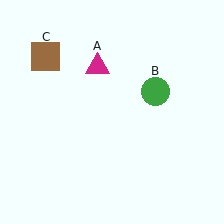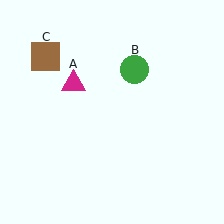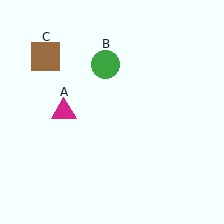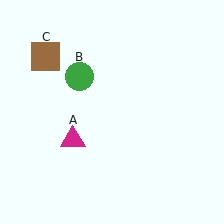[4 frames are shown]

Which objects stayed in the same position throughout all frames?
Brown square (object C) remained stationary.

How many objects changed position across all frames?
2 objects changed position: magenta triangle (object A), green circle (object B).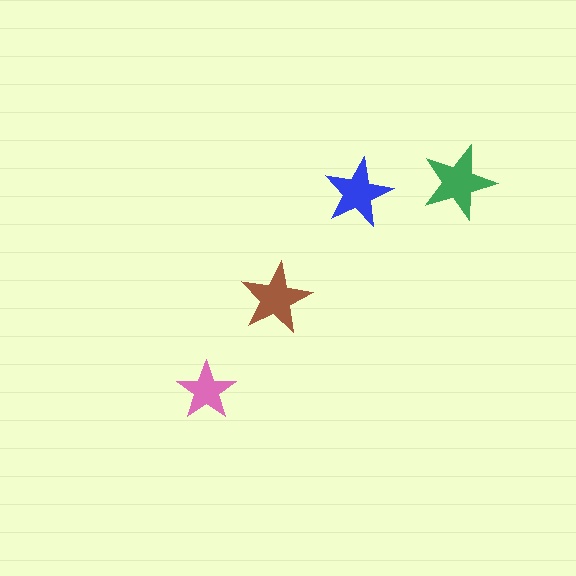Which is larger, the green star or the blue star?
The green one.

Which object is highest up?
The green star is topmost.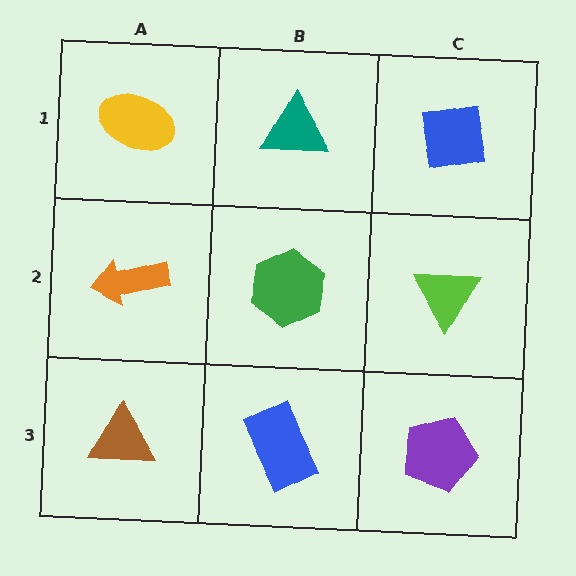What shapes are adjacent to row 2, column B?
A teal triangle (row 1, column B), a blue rectangle (row 3, column B), an orange arrow (row 2, column A), a lime triangle (row 2, column C).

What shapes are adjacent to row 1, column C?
A lime triangle (row 2, column C), a teal triangle (row 1, column B).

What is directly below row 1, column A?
An orange arrow.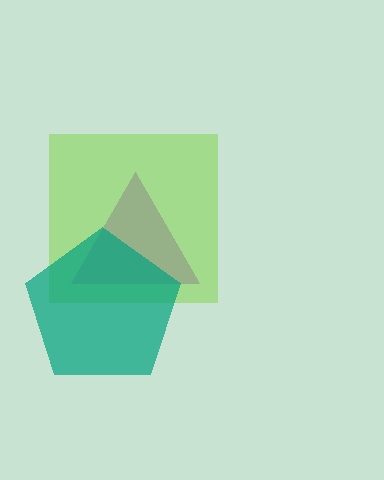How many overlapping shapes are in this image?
There are 3 overlapping shapes in the image.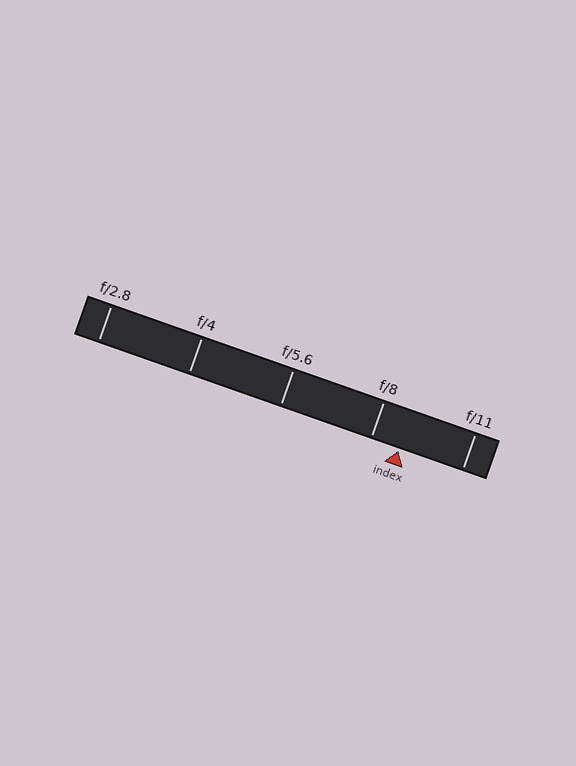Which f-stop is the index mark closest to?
The index mark is closest to f/8.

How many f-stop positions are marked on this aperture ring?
There are 5 f-stop positions marked.